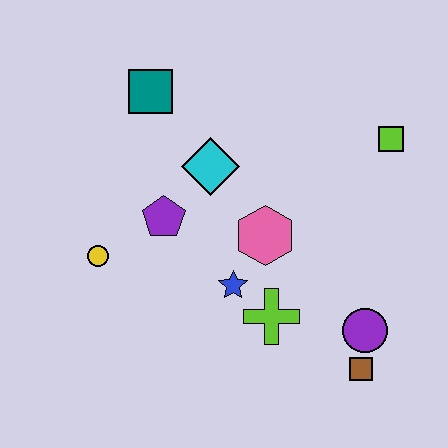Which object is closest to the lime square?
The pink hexagon is closest to the lime square.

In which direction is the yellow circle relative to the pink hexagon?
The yellow circle is to the left of the pink hexagon.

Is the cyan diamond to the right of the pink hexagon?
No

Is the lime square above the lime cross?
Yes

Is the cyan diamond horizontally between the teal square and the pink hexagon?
Yes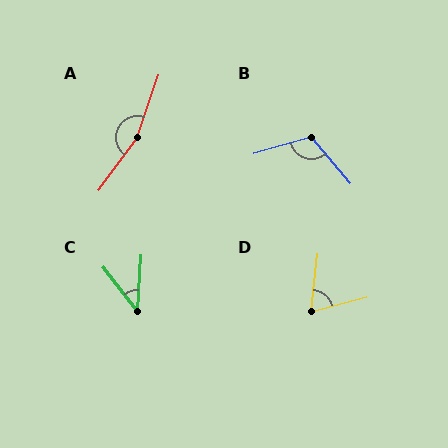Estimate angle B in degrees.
Approximately 114 degrees.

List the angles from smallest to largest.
C (42°), D (69°), B (114°), A (162°).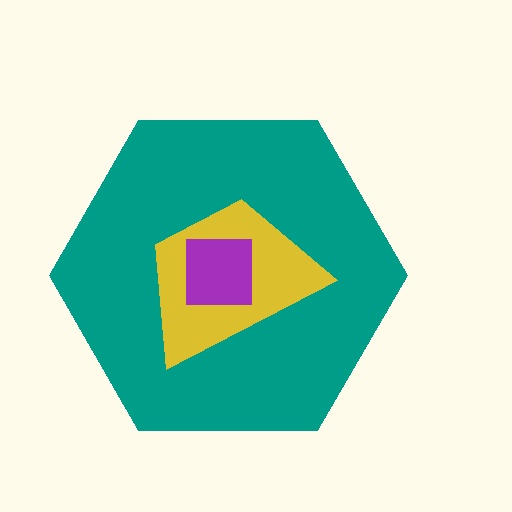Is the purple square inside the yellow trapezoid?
Yes.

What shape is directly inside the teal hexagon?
The yellow trapezoid.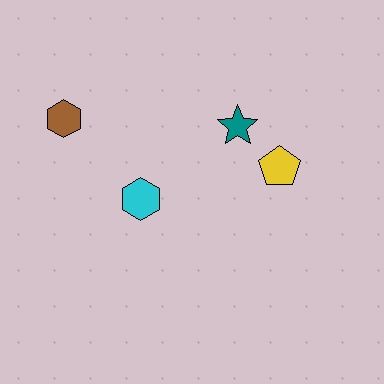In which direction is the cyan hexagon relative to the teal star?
The cyan hexagon is to the left of the teal star.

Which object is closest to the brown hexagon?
The cyan hexagon is closest to the brown hexagon.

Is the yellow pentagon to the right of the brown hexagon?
Yes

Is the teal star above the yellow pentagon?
Yes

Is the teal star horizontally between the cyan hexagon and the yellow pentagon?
Yes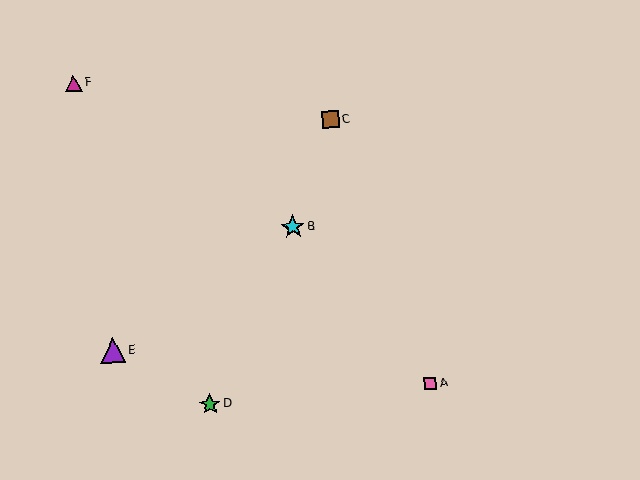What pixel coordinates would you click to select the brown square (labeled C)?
Click at (331, 120) to select the brown square C.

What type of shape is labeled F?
Shape F is a magenta triangle.